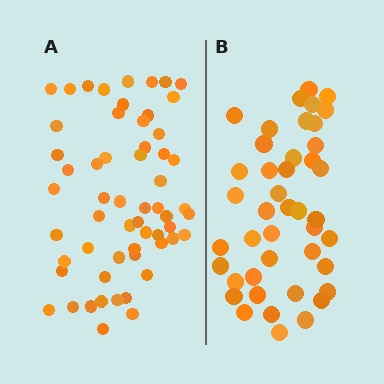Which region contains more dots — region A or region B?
Region A (the left region) has more dots.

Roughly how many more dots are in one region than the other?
Region A has approximately 15 more dots than region B.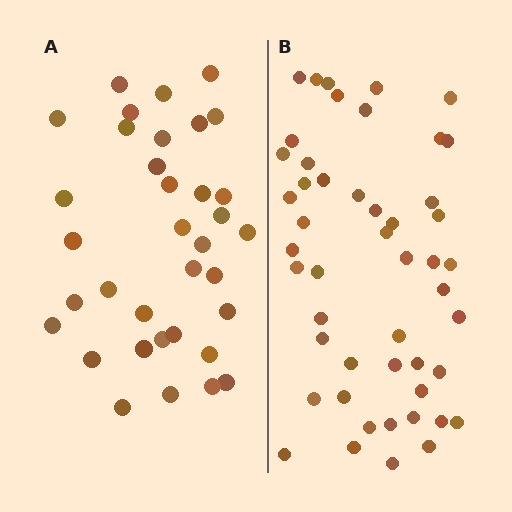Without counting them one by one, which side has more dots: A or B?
Region B (the right region) has more dots.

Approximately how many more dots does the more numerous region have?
Region B has approximately 15 more dots than region A.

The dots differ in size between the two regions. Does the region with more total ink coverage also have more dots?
No. Region A has more total ink coverage because its dots are larger, but region B actually contains more individual dots. Total area can be misleading — the number of items is what matters here.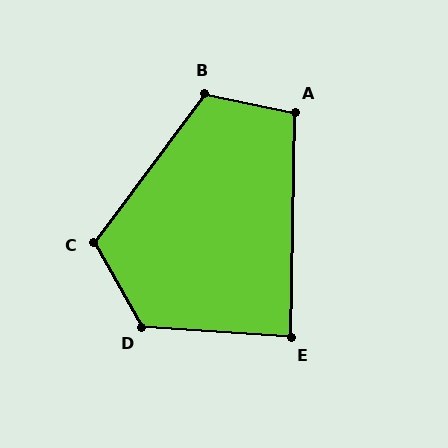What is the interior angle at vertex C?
Approximately 114 degrees (obtuse).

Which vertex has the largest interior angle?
D, at approximately 124 degrees.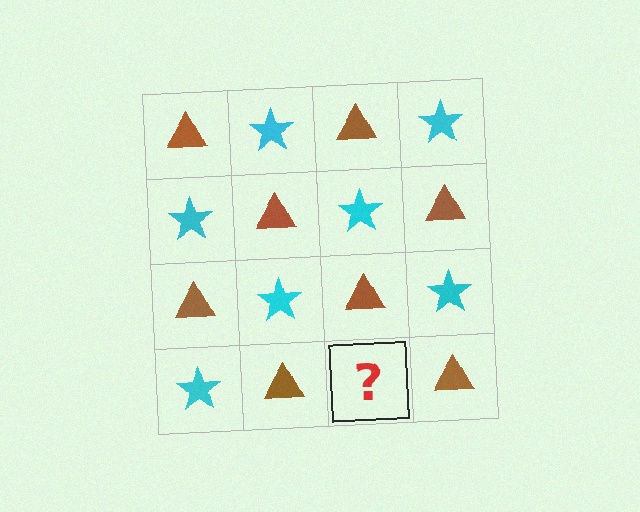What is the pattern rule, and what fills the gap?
The rule is that it alternates brown triangle and cyan star in a checkerboard pattern. The gap should be filled with a cyan star.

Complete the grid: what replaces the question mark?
The question mark should be replaced with a cyan star.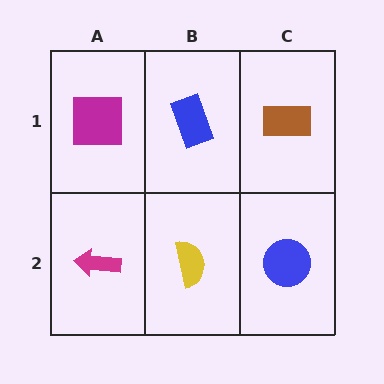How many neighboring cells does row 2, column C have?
2.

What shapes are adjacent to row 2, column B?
A blue rectangle (row 1, column B), a magenta arrow (row 2, column A), a blue circle (row 2, column C).